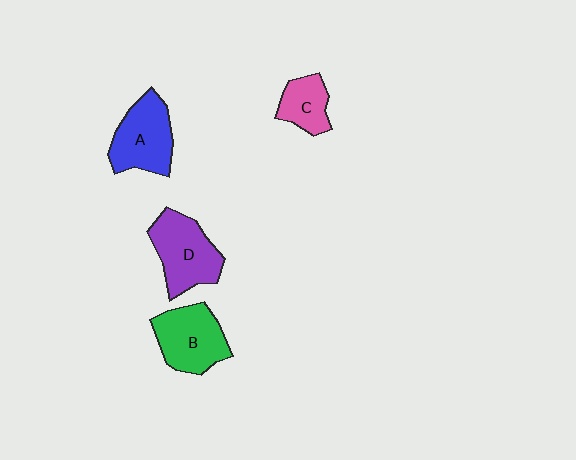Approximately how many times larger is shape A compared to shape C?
Approximately 1.7 times.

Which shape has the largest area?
Shape D (purple).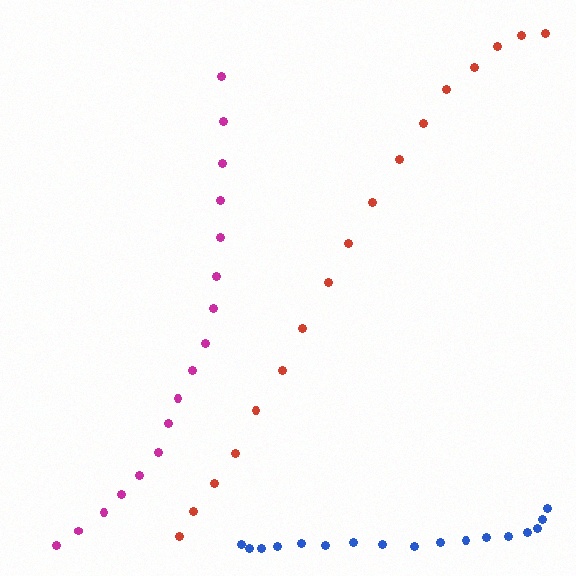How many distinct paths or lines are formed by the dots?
There are 3 distinct paths.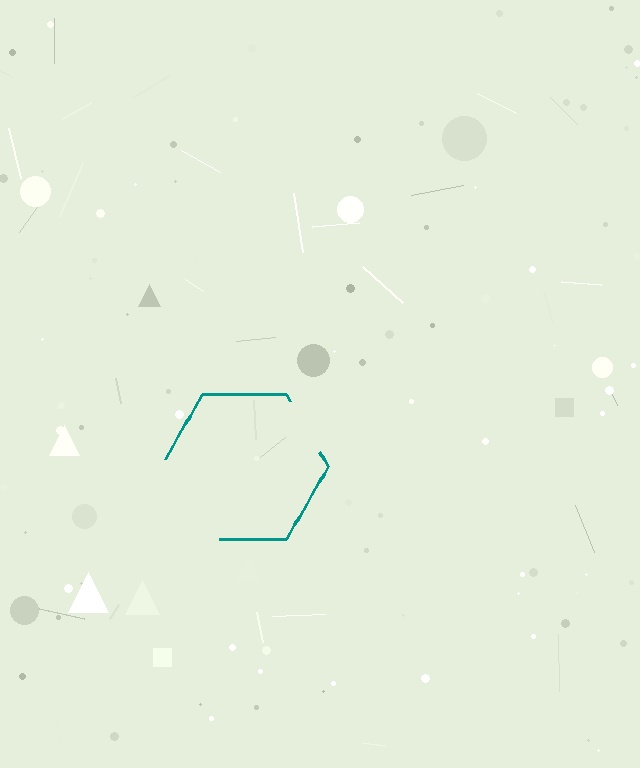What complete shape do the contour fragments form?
The contour fragments form a hexagon.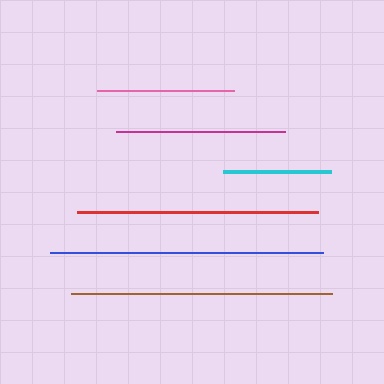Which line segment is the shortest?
The cyan line is the shortest at approximately 108 pixels.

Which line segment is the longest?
The blue line is the longest at approximately 273 pixels.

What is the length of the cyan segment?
The cyan segment is approximately 108 pixels long.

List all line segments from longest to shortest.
From longest to shortest: blue, brown, red, magenta, pink, cyan.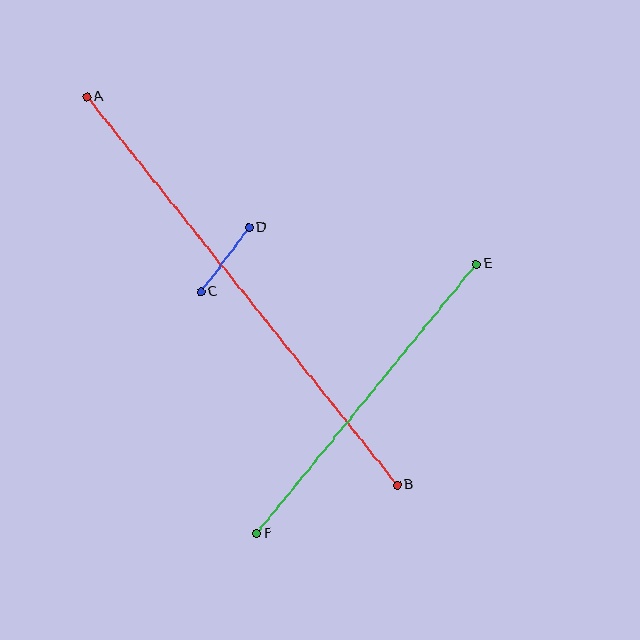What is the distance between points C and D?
The distance is approximately 80 pixels.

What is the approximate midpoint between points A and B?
The midpoint is at approximately (242, 291) pixels.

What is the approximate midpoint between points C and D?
The midpoint is at approximately (225, 260) pixels.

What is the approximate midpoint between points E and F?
The midpoint is at approximately (366, 399) pixels.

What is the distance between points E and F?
The distance is approximately 348 pixels.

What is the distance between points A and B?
The distance is approximately 497 pixels.